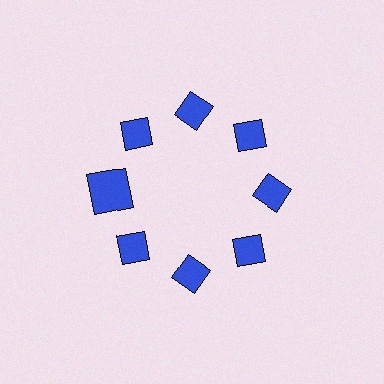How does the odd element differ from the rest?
It has a different shape: square instead of diamond.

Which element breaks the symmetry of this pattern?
The blue square at roughly the 9 o'clock position breaks the symmetry. All other shapes are blue diamonds.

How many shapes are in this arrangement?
There are 8 shapes arranged in a ring pattern.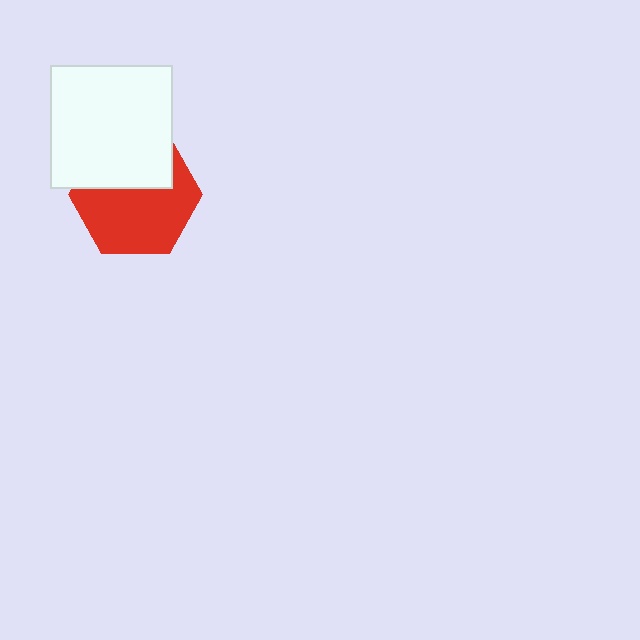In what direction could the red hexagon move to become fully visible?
The red hexagon could move down. That would shift it out from behind the white square entirely.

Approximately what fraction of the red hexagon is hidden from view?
Roughly 39% of the red hexagon is hidden behind the white square.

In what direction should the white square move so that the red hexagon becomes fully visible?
The white square should move up. That is the shortest direction to clear the overlap and leave the red hexagon fully visible.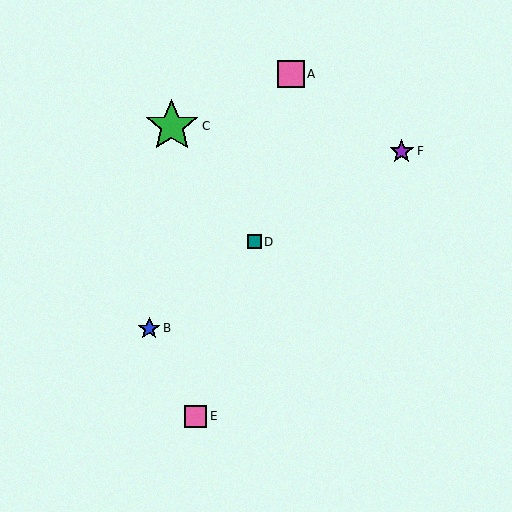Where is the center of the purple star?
The center of the purple star is at (402, 151).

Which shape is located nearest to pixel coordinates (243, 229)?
The teal square (labeled D) at (254, 242) is nearest to that location.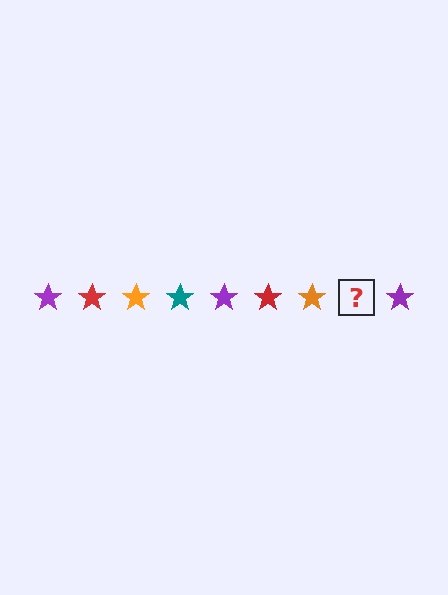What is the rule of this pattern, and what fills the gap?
The rule is that the pattern cycles through purple, red, orange, teal stars. The gap should be filled with a teal star.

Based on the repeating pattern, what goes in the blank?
The blank should be a teal star.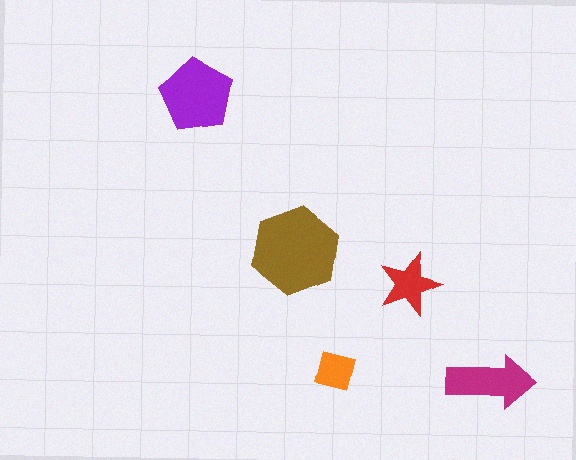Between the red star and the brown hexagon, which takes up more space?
The brown hexagon.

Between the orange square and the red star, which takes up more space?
The red star.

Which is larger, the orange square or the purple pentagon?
The purple pentagon.